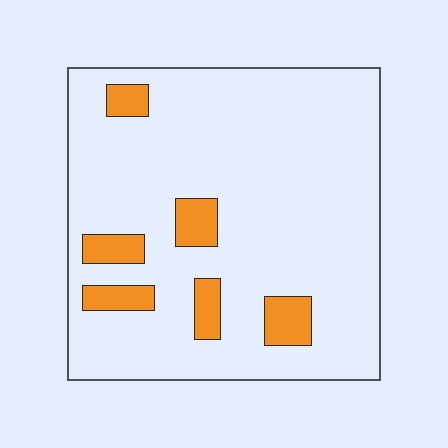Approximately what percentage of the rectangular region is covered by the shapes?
Approximately 10%.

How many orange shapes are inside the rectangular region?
6.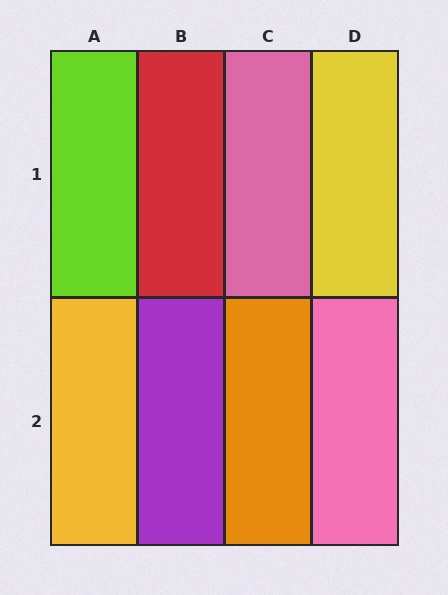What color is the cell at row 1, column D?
Yellow.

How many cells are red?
1 cell is red.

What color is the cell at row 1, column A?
Lime.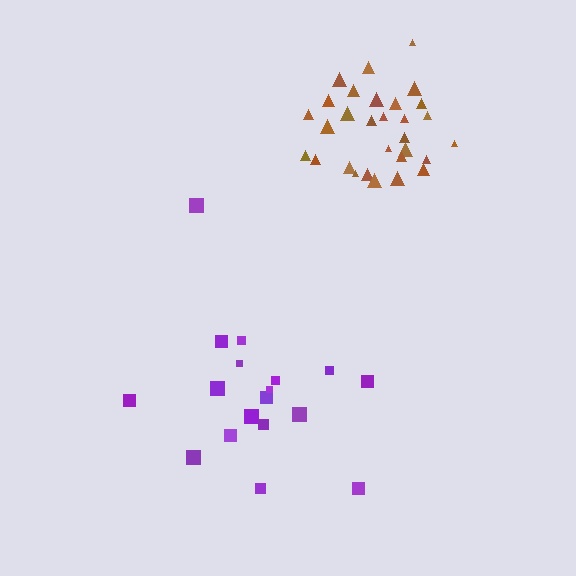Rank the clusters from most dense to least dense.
brown, purple.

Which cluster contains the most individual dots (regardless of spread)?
Brown (30).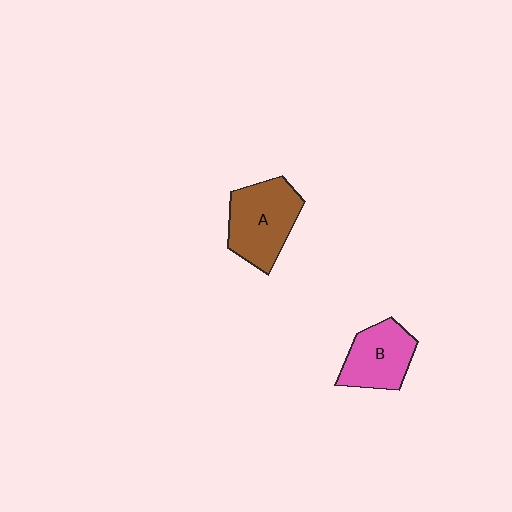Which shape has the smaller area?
Shape B (pink).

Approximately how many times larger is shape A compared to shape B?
Approximately 1.2 times.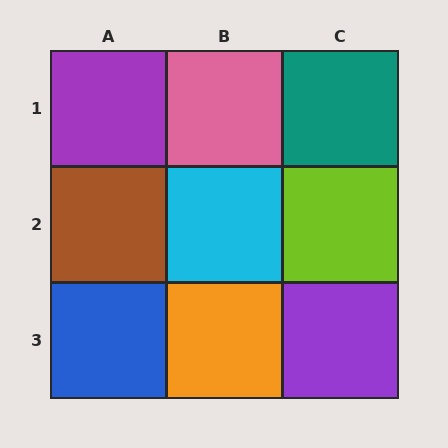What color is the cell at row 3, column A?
Blue.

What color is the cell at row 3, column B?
Orange.